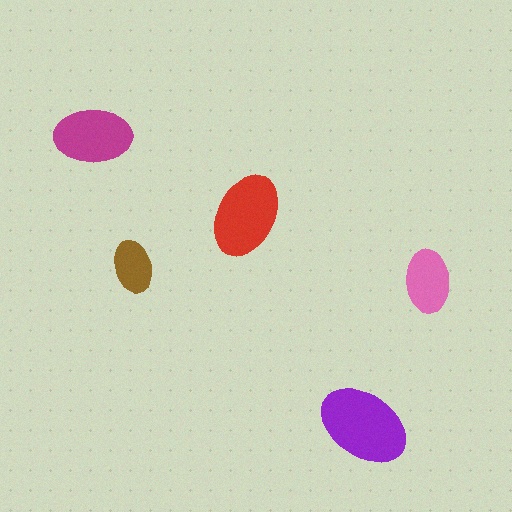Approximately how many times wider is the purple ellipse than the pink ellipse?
About 1.5 times wider.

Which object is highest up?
The magenta ellipse is topmost.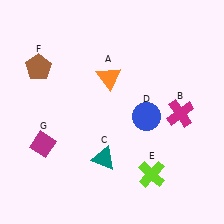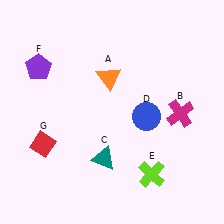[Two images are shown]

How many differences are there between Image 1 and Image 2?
There are 2 differences between the two images.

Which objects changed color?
F changed from brown to purple. G changed from magenta to red.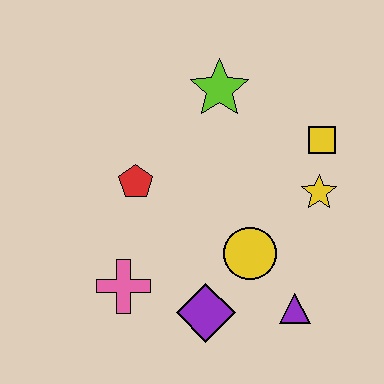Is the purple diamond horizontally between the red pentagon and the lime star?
Yes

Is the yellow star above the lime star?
No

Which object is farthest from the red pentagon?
The purple triangle is farthest from the red pentagon.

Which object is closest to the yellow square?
The yellow star is closest to the yellow square.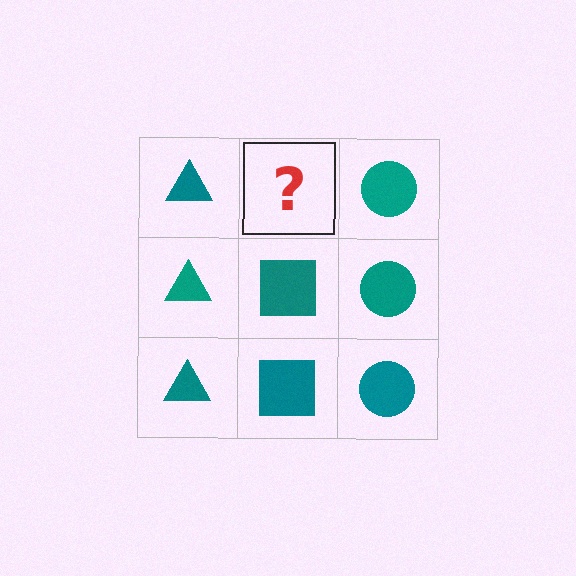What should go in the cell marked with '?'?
The missing cell should contain a teal square.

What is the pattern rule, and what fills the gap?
The rule is that each column has a consistent shape. The gap should be filled with a teal square.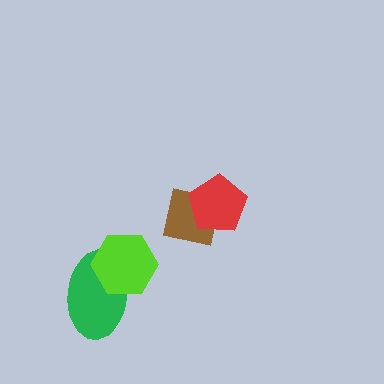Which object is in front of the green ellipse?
The lime hexagon is in front of the green ellipse.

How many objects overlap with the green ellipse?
1 object overlaps with the green ellipse.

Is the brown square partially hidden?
Yes, it is partially covered by another shape.